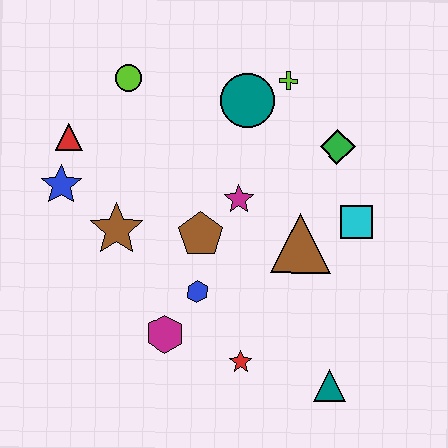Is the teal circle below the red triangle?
No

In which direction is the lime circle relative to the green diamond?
The lime circle is to the left of the green diamond.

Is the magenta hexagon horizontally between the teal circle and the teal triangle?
No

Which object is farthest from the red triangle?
The teal triangle is farthest from the red triangle.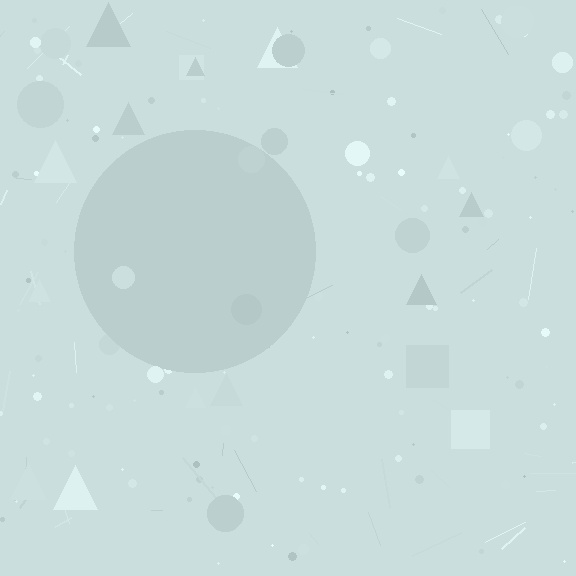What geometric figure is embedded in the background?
A circle is embedded in the background.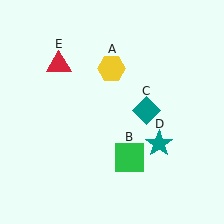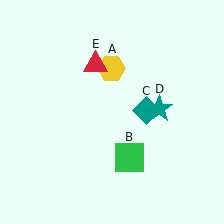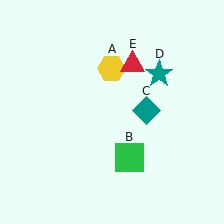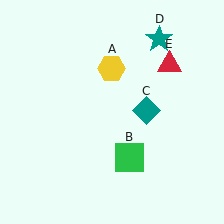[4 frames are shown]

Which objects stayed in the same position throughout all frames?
Yellow hexagon (object A) and green square (object B) and teal diamond (object C) remained stationary.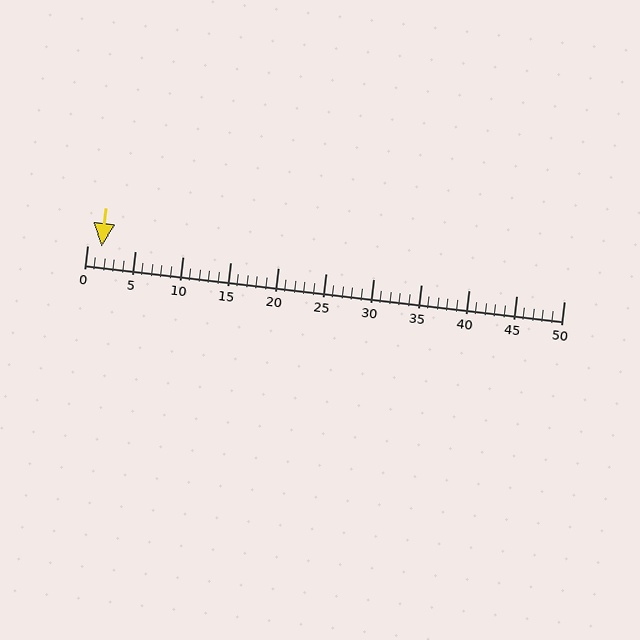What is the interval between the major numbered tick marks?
The major tick marks are spaced 5 units apart.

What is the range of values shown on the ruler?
The ruler shows values from 0 to 50.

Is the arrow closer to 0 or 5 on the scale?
The arrow is closer to 0.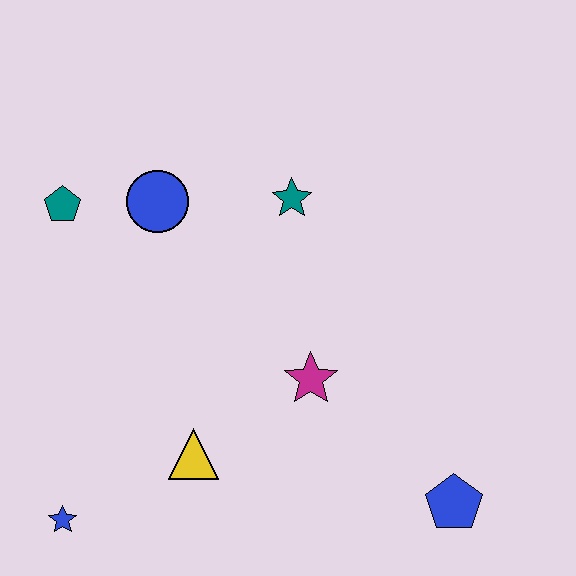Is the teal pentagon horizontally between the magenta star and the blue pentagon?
No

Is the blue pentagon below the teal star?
Yes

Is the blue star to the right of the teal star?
No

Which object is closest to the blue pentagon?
The magenta star is closest to the blue pentagon.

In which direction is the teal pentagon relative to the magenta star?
The teal pentagon is to the left of the magenta star.